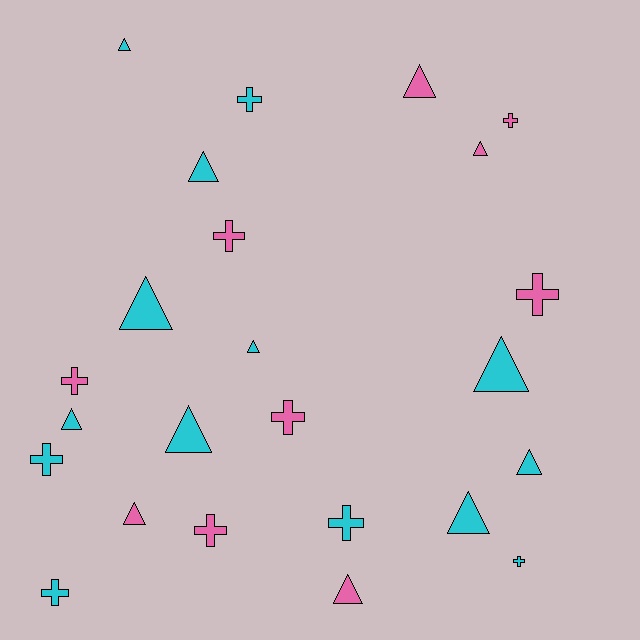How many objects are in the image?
There are 24 objects.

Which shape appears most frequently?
Triangle, with 13 objects.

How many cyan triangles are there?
There are 9 cyan triangles.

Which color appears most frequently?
Cyan, with 14 objects.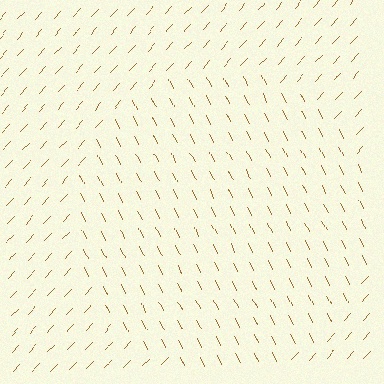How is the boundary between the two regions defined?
The boundary is defined purely by a change in line orientation (approximately 69 degrees difference). All lines are the same color and thickness.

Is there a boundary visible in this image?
Yes, there is a texture boundary formed by a change in line orientation.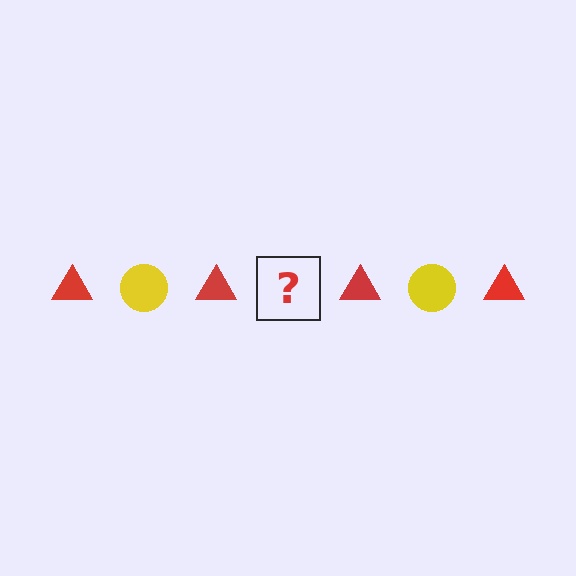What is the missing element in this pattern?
The missing element is a yellow circle.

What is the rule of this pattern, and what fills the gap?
The rule is that the pattern alternates between red triangle and yellow circle. The gap should be filled with a yellow circle.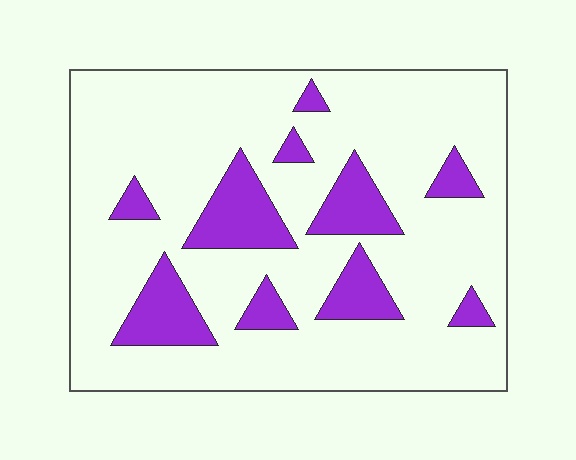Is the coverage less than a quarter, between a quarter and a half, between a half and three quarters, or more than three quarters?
Less than a quarter.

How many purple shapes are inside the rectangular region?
10.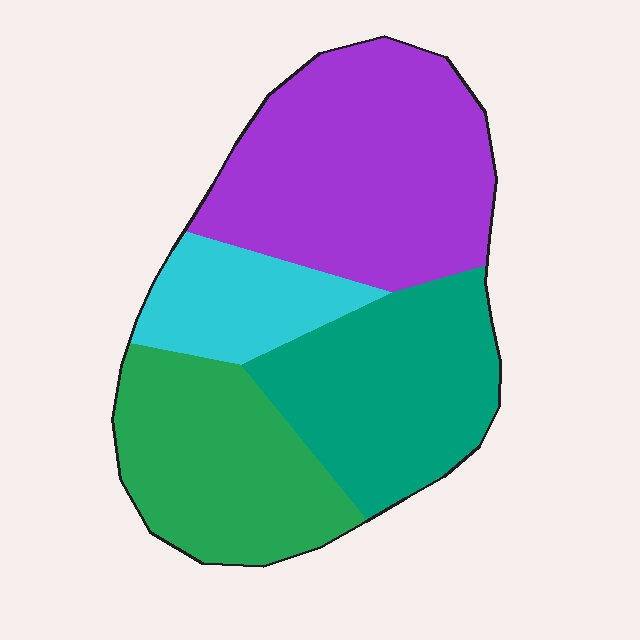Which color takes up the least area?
Cyan, at roughly 15%.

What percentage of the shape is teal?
Teal covers 26% of the shape.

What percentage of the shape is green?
Green takes up about one quarter (1/4) of the shape.